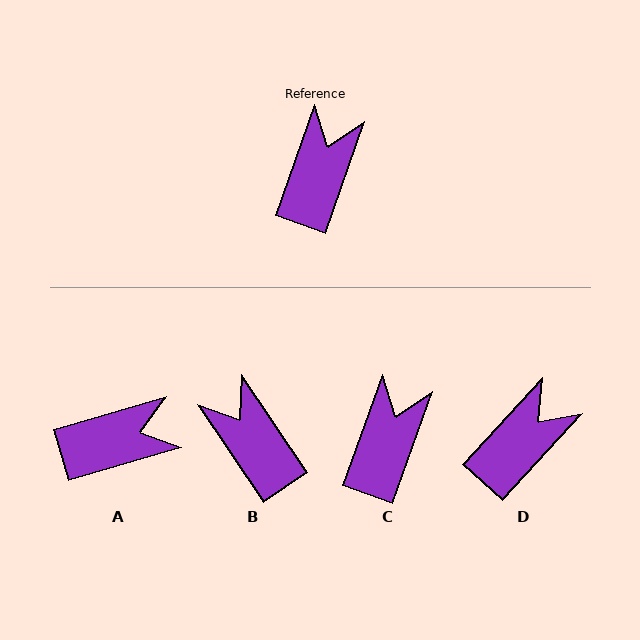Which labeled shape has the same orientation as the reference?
C.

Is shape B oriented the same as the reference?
No, it is off by about 54 degrees.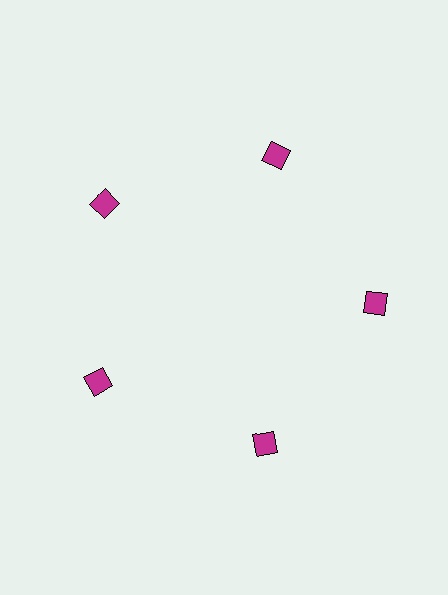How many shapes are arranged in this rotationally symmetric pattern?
There are 5 shapes, arranged in 5 groups of 1.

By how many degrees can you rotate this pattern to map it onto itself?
The pattern maps onto itself every 72 degrees of rotation.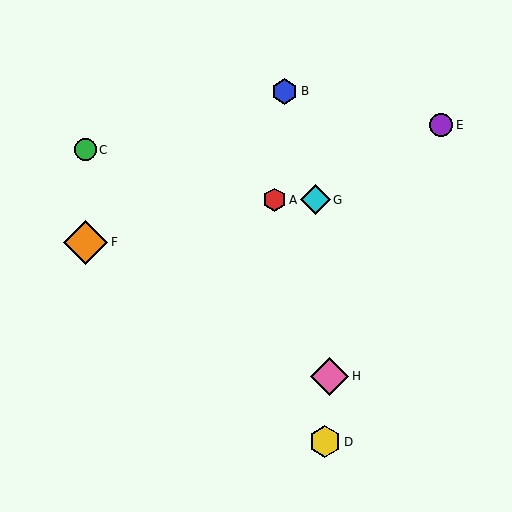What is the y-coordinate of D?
Object D is at y≈442.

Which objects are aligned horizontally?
Objects A, G are aligned horizontally.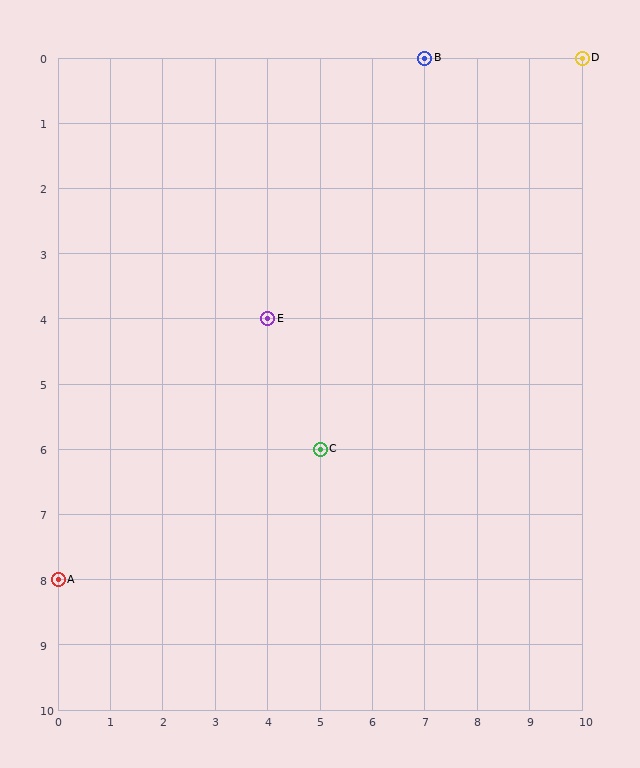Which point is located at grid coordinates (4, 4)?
Point E is at (4, 4).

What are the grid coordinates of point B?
Point B is at grid coordinates (7, 0).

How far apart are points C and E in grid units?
Points C and E are 1 column and 2 rows apart (about 2.2 grid units diagonally).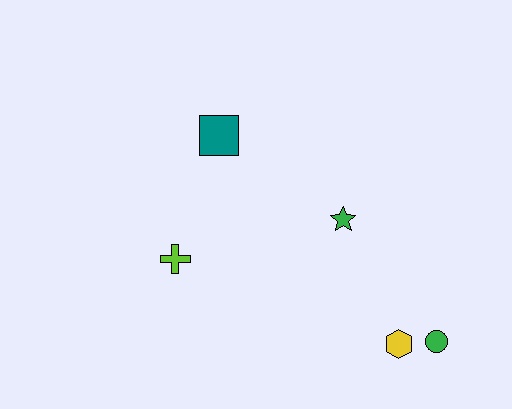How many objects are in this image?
There are 5 objects.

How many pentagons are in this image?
There are no pentagons.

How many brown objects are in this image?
There are no brown objects.